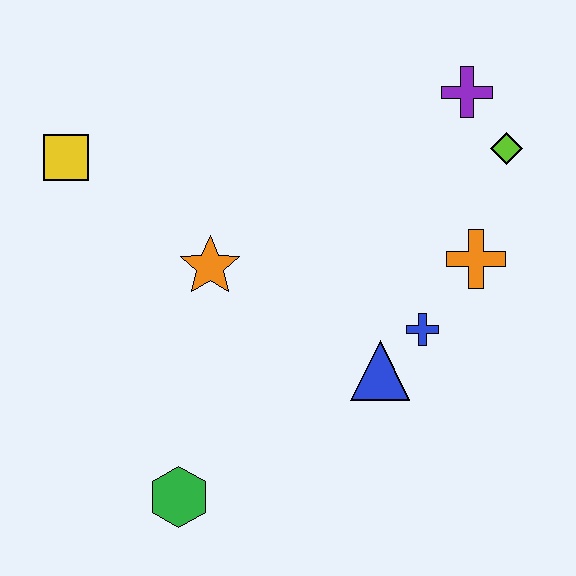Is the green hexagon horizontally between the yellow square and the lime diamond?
Yes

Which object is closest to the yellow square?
The orange star is closest to the yellow square.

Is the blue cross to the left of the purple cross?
Yes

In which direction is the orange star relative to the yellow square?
The orange star is to the right of the yellow square.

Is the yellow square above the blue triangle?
Yes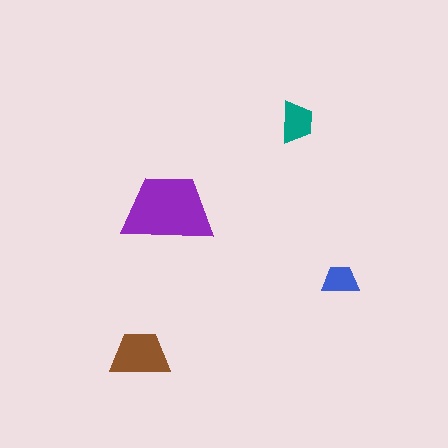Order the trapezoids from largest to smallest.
the purple one, the brown one, the teal one, the blue one.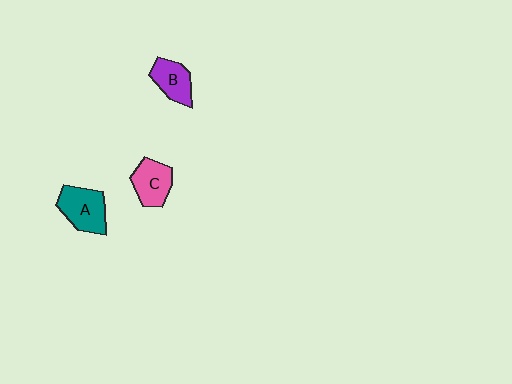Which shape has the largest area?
Shape A (teal).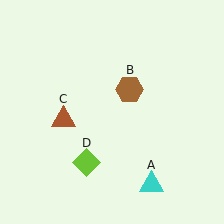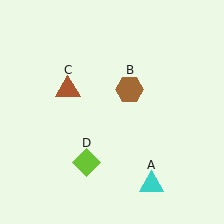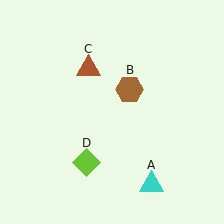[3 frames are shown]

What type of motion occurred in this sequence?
The brown triangle (object C) rotated clockwise around the center of the scene.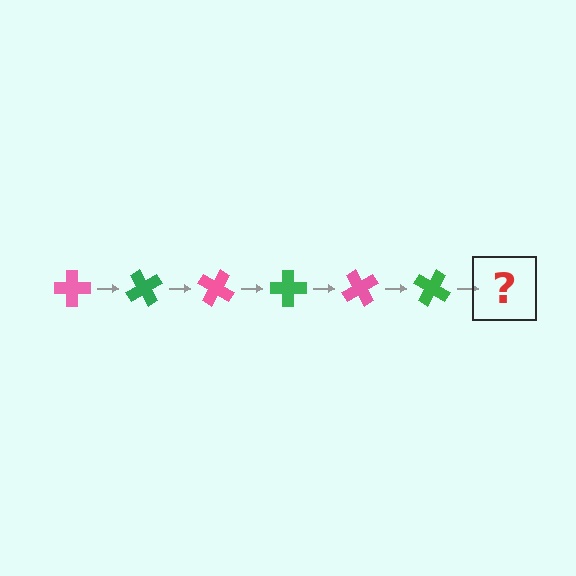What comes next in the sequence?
The next element should be a pink cross, rotated 360 degrees from the start.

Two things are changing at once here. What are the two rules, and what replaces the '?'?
The two rules are that it rotates 60 degrees each step and the color cycles through pink and green. The '?' should be a pink cross, rotated 360 degrees from the start.